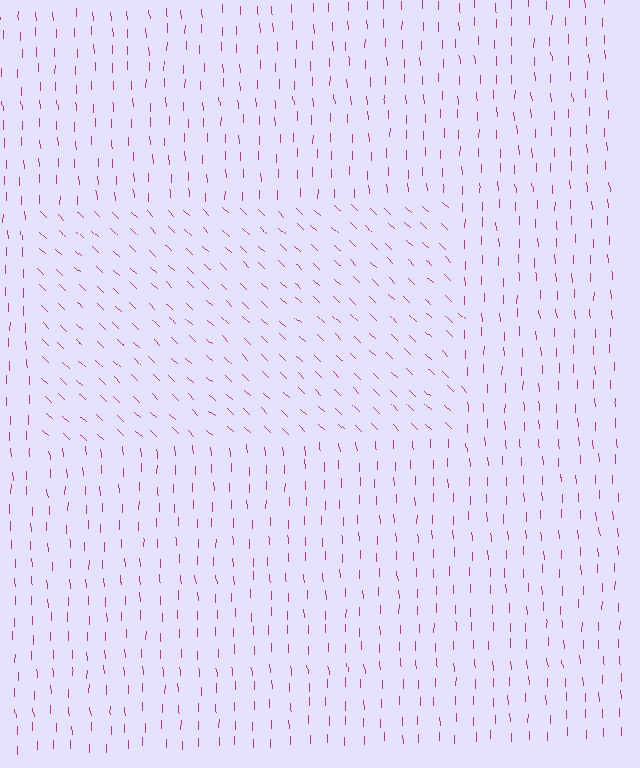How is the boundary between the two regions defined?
The boundary is defined purely by a change in line orientation (approximately 45 degrees difference). All lines are the same color and thickness.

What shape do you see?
I see a rectangle.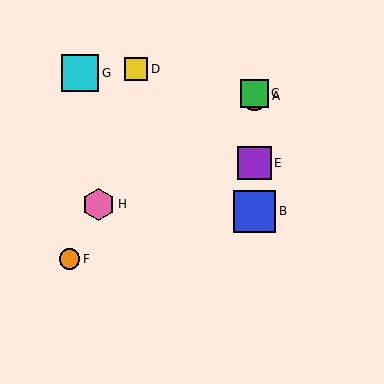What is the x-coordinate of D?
Object D is at x≈136.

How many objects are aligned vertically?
4 objects (A, B, C, E) are aligned vertically.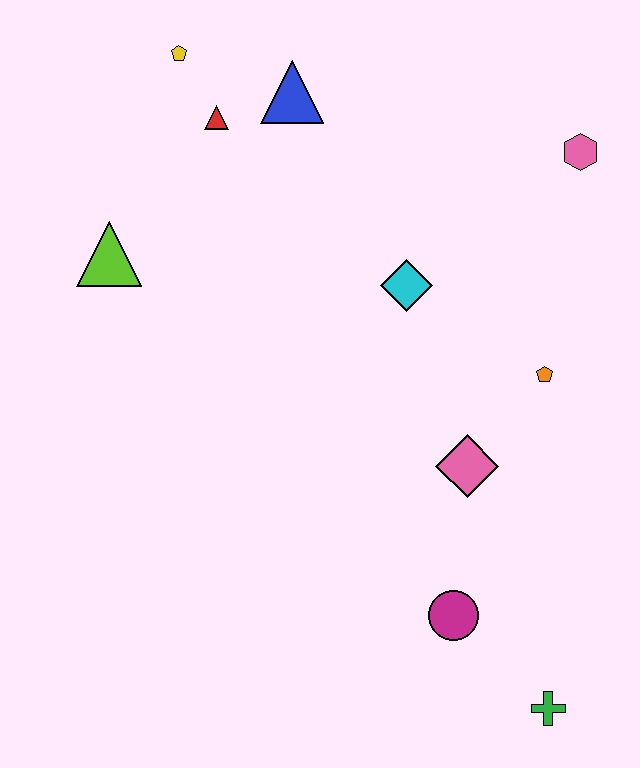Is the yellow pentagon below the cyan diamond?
No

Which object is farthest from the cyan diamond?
The green cross is farthest from the cyan diamond.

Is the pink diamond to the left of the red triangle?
No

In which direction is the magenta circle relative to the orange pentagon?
The magenta circle is below the orange pentagon.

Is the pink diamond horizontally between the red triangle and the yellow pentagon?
No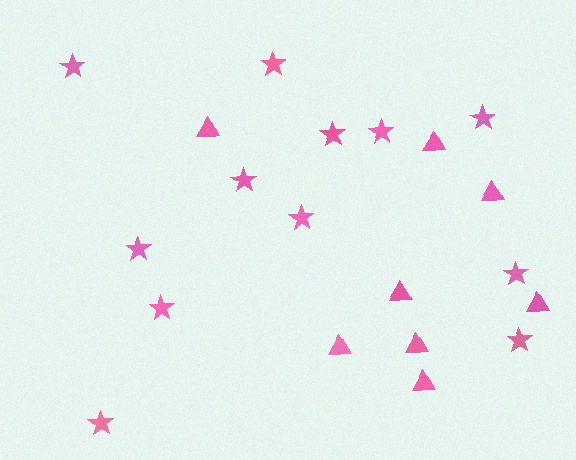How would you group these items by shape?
There are 2 groups: one group of triangles (8) and one group of stars (12).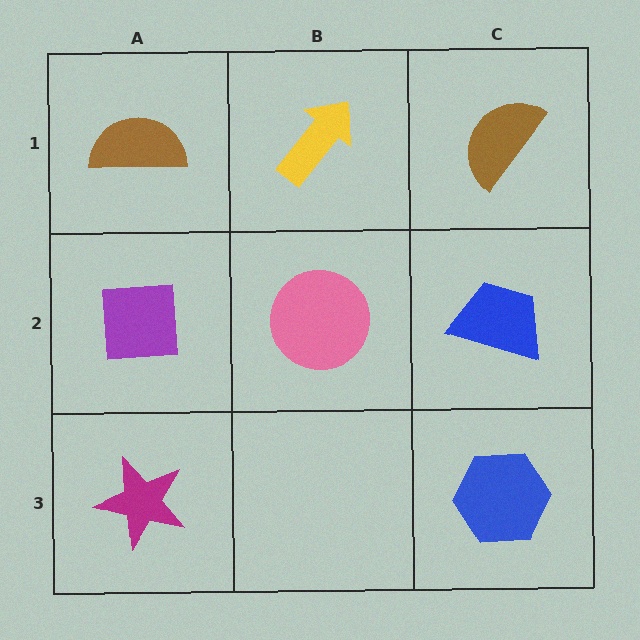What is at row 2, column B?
A pink circle.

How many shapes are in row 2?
3 shapes.